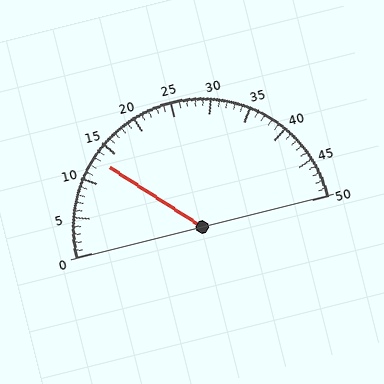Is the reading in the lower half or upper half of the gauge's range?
The reading is in the lower half of the range (0 to 50).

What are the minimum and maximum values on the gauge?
The gauge ranges from 0 to 50.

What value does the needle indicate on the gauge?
The needle indicates approximately 13.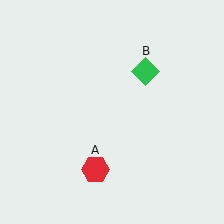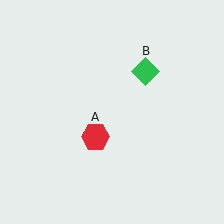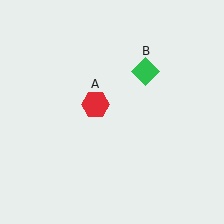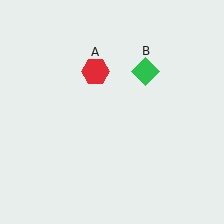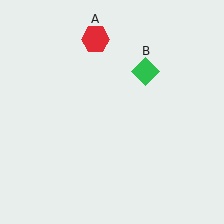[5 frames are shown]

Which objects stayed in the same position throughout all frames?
Green diamond (object B) remained stationary.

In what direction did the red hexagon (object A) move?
The red hexagon (object A) moved up.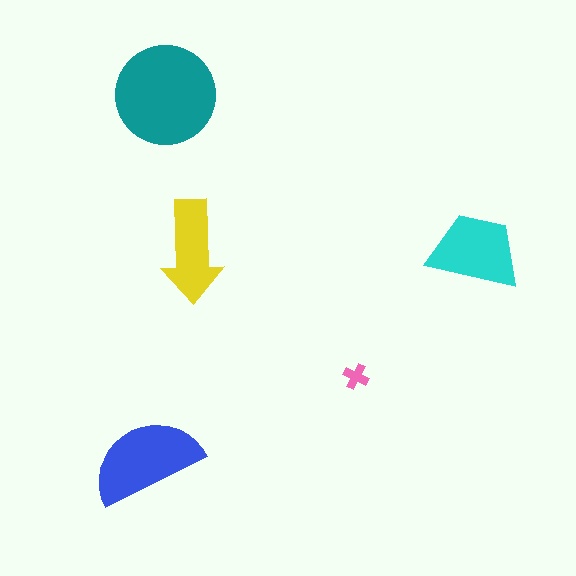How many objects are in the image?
There are 5 objects in the image.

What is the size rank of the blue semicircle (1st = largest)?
2nd.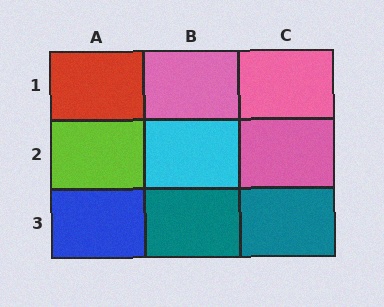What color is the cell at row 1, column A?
Red.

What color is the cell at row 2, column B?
Cyan.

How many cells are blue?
1 cell is blue.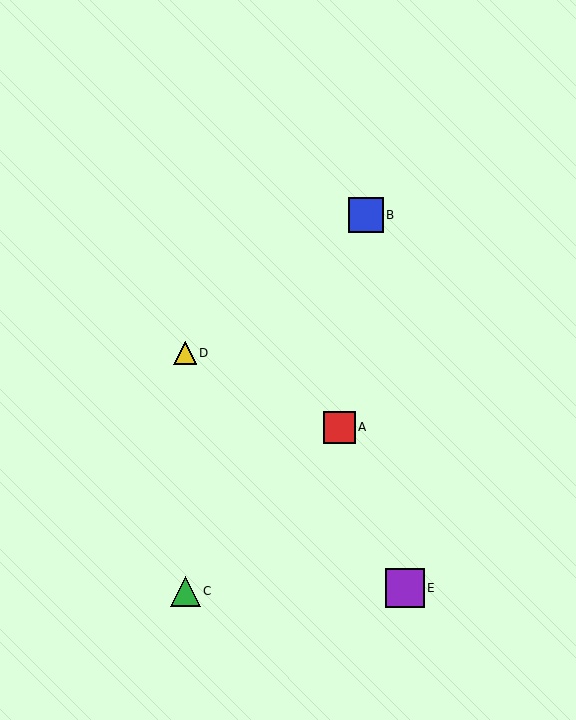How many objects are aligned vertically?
2 objects (C, D) are aligned vertically.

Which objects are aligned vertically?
Objects C, D are aligned vertically.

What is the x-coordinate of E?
Object E is at x≈405.